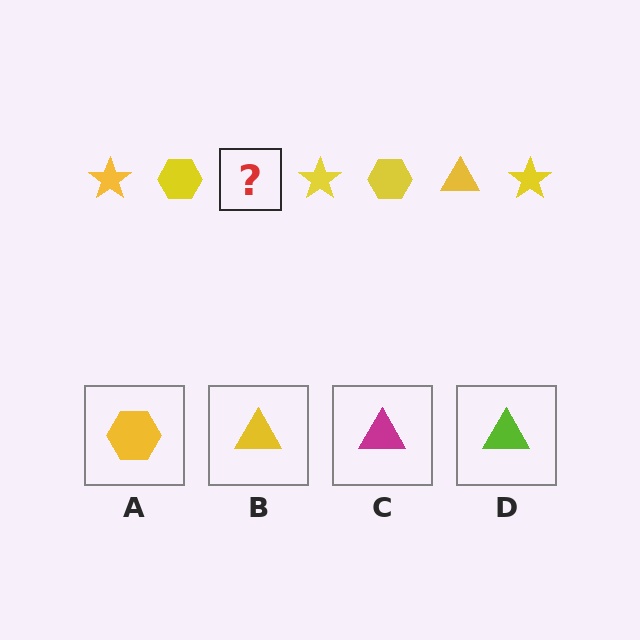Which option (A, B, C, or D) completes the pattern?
B.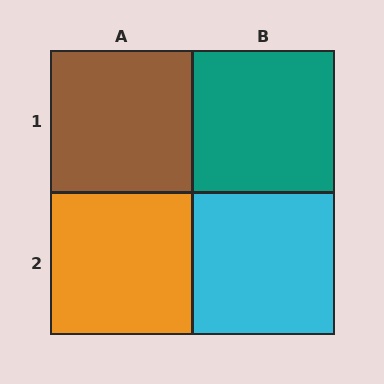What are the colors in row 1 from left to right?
Brown, teal.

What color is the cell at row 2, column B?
Cyan.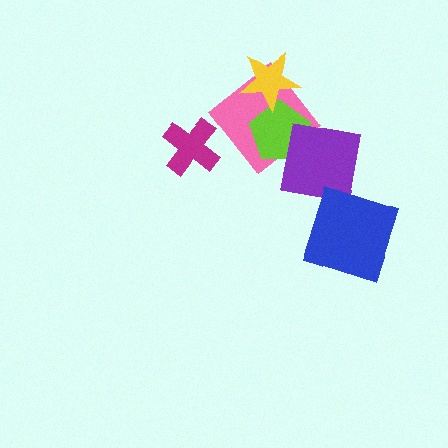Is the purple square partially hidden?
No, no other shape covers it.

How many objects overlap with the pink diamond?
3 objects overlap with the pink diamond.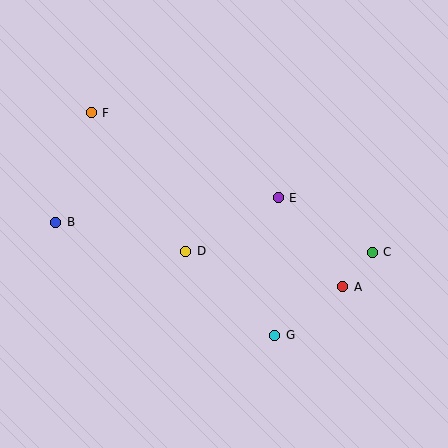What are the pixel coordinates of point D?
Point D is at (186, 251).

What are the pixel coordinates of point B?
Point B is at (56, 222).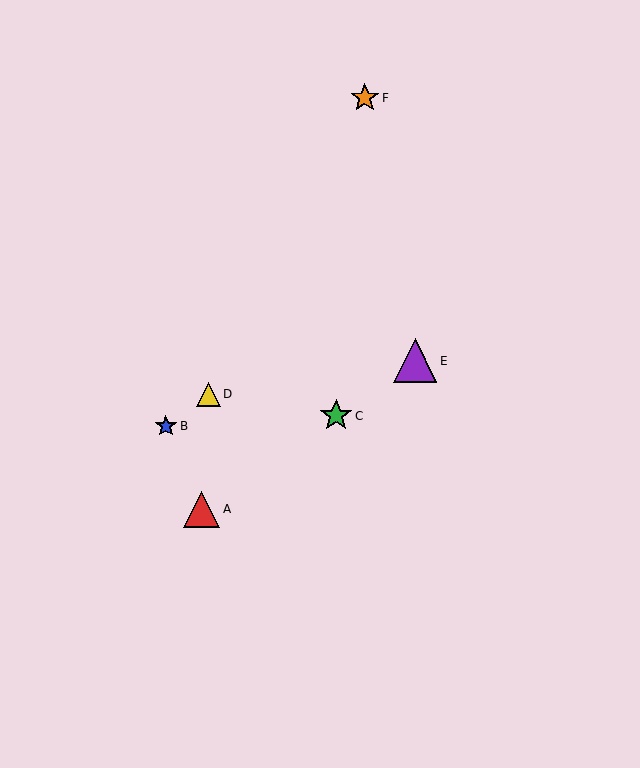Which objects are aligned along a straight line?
Objects A, C, E are aligned along a straight line.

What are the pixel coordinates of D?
Object D is at (208, 394).